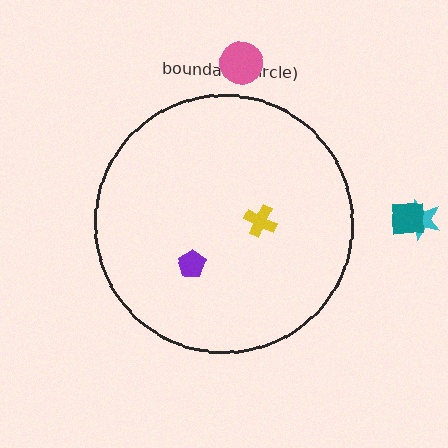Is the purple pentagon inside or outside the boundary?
Inside.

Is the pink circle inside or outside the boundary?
Outside.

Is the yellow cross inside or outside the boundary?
Inside.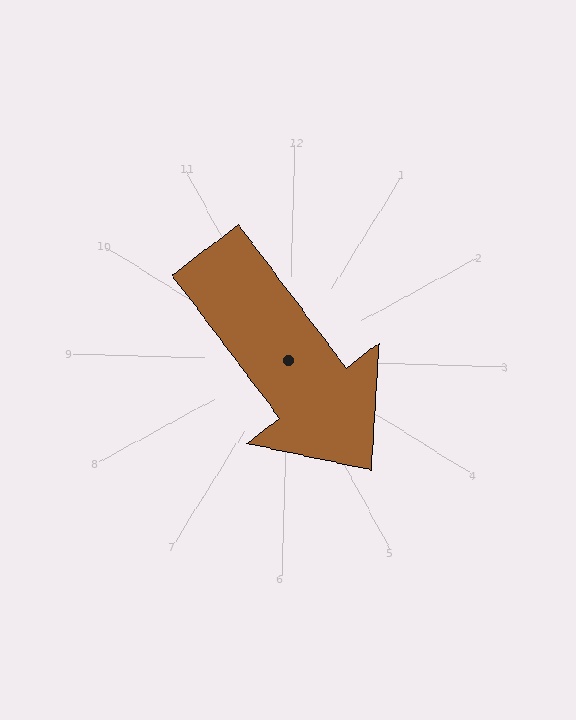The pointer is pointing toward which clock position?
Roughly 5 o'clock.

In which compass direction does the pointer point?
Southeast.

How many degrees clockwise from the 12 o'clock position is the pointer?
Approximately 141 degrees.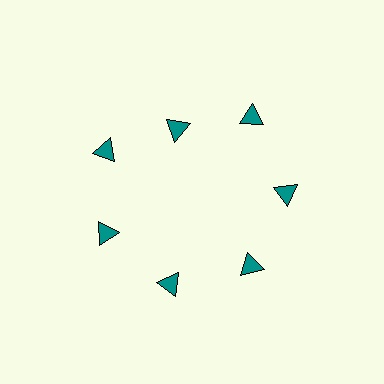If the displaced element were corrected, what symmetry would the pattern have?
It would have 7-fold rotational symmetry — the pattern would map onto itself every 51 degrees.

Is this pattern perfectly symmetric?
No. The 7 teal triangles are arranged in a ring, but one element near the 12 o'clock position is pulled inward toward the center, breaking the 7-fold rotational symmetry.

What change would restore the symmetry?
The symmetry would be restored by moving it outward, back onto the ring so that all 7 triangles sit at equal angles and equal distance from the center.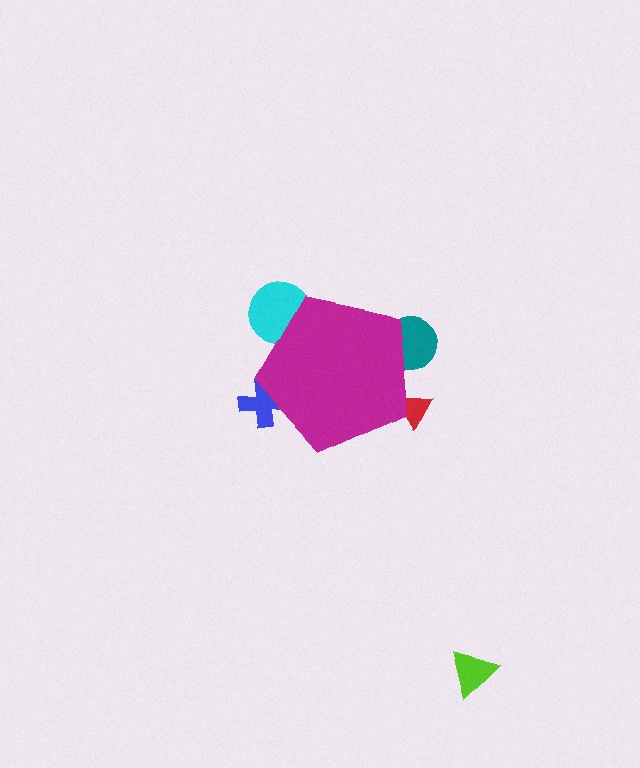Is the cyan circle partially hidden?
Yes, the cyan circle is partially hidden behind the magenta pentagon.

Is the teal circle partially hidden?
Yes, the teal circle is partially hidden behind the magenta pentagon.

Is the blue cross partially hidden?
Yes, the blue cross is partially hidden behind the magenta pentagon.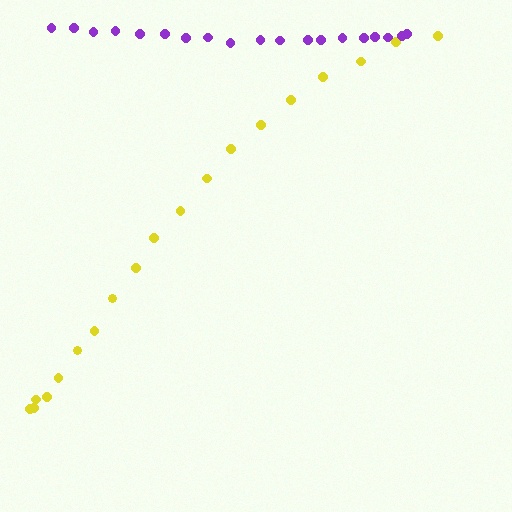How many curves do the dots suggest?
There are 2 distinct paths.